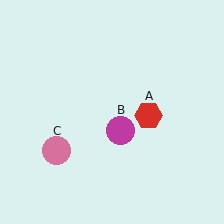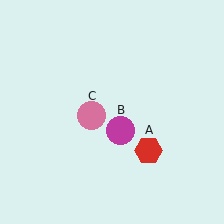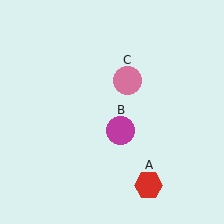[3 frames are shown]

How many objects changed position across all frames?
2 objects changed position: red hexagon (object A), pink circle (object C).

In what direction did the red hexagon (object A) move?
The red hexagon (object A) moved down.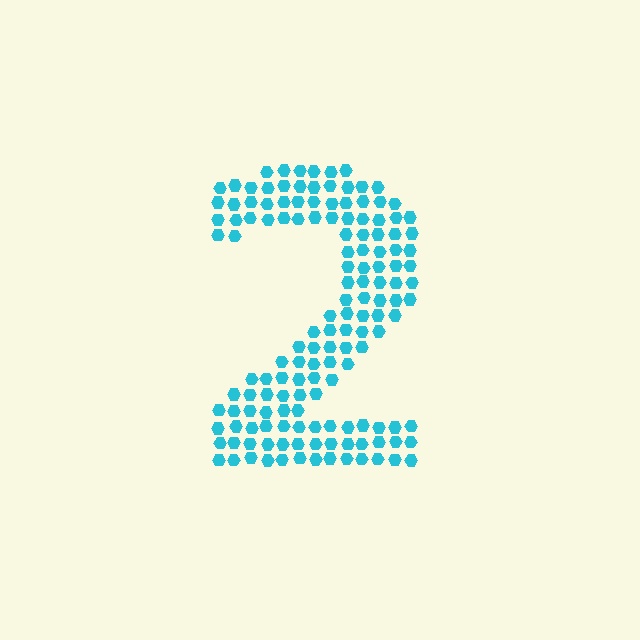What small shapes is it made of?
It is made of small hexagons.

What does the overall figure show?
The overall figure shows the digit 2.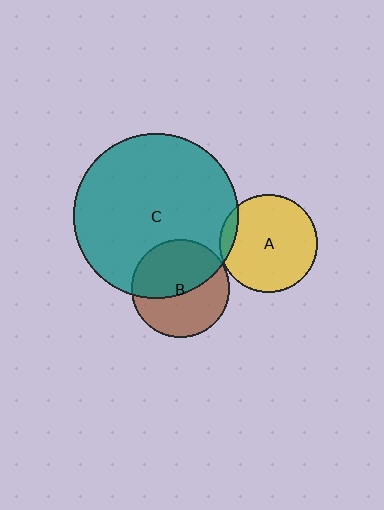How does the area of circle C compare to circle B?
Approximately 2.8 times.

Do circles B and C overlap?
Yes.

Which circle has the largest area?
Circle C (teal).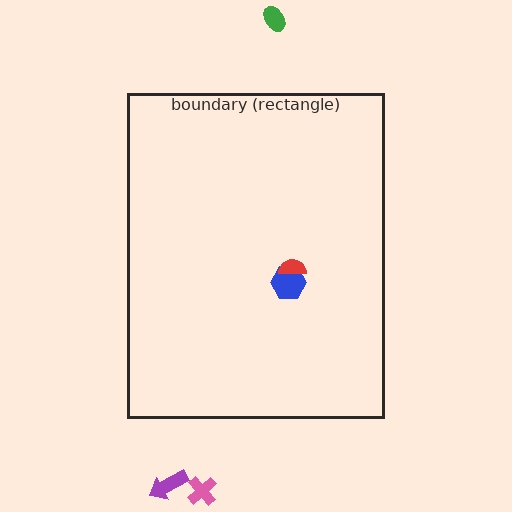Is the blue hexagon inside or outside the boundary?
Inside.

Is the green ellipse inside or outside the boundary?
Outside.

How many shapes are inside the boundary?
2 inside, 3 outside.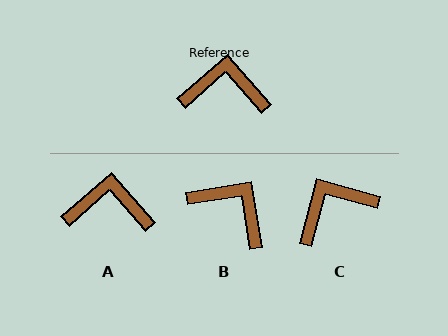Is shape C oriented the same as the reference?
No, it is off by about 33 degrees.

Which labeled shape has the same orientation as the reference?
A.